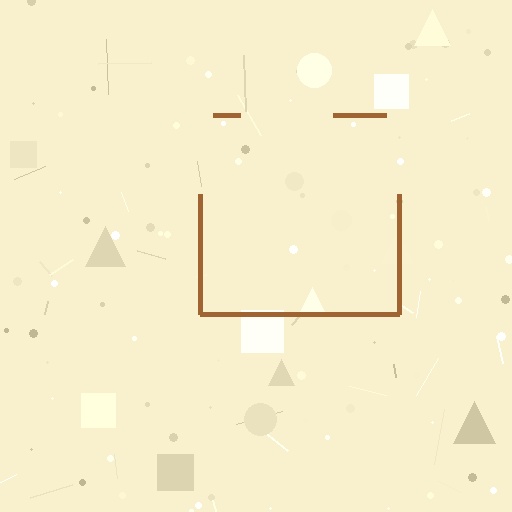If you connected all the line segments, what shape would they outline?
They would outline a square.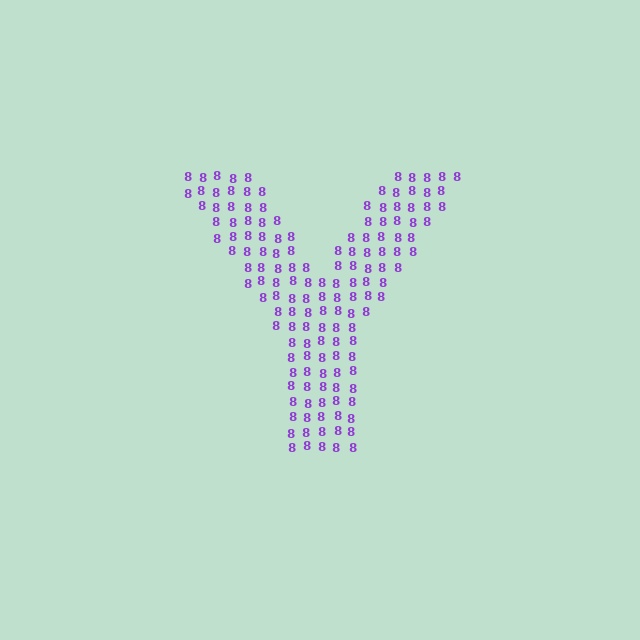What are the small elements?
The small elements are digit 8's.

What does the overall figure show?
The overall figure shows the letter Y.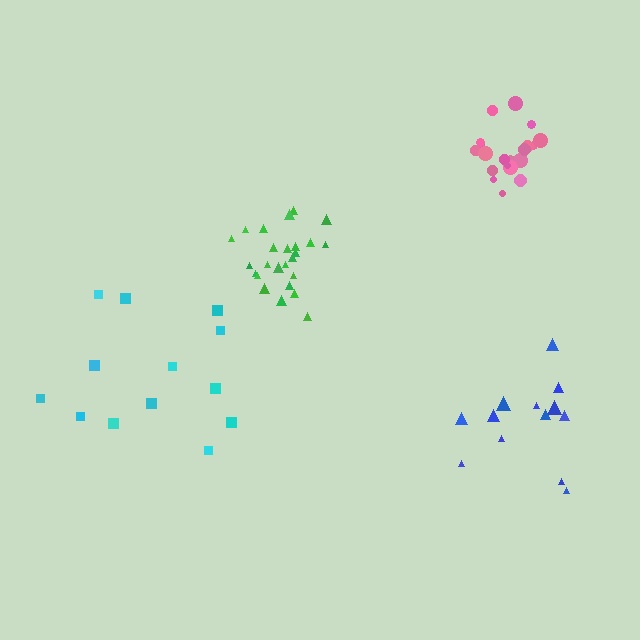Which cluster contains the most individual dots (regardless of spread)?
Green (26).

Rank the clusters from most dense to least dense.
green, pink, blue, cyan.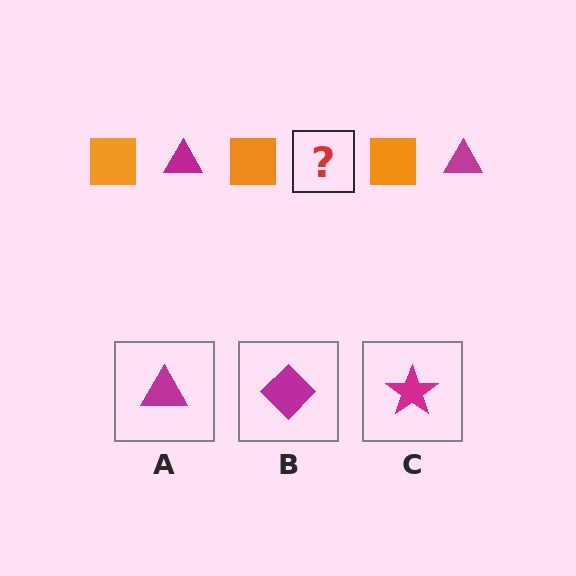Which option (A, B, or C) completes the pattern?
A.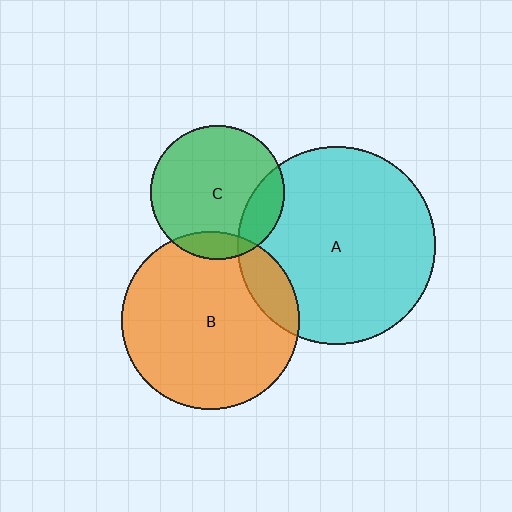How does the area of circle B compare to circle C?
Approximately 1.8 times.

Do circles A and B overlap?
Yes.